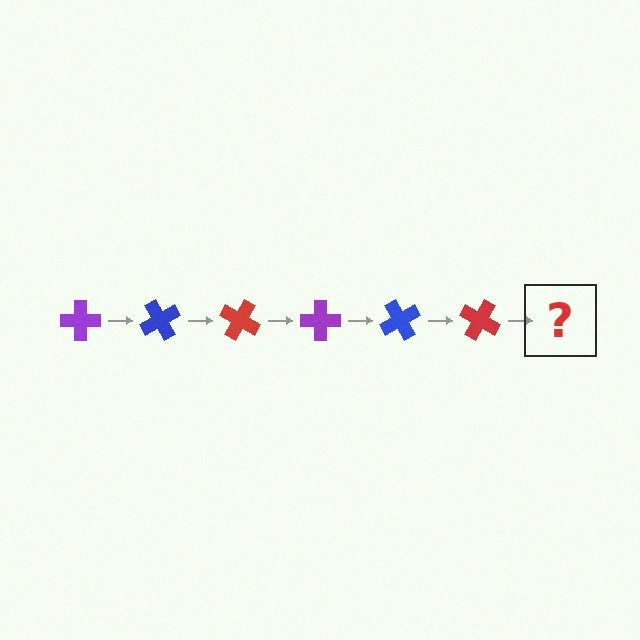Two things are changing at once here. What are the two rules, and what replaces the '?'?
The two rules are that it rotates 60 degrees each step and the color cycles through purple, blue, and red. The '?' should be a purple cross, rotated 360 degrees from the start.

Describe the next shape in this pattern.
It should be a purple cross, rotated 360 degrees from the start.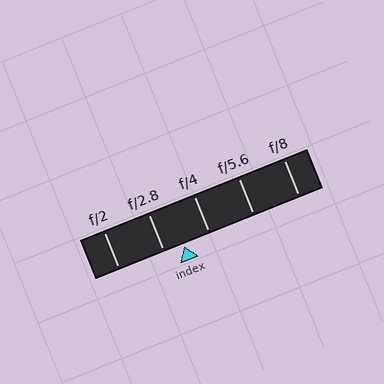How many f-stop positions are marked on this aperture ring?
There are 5 f-stop positions marked.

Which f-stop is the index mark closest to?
The index mark is closest to f/2.8.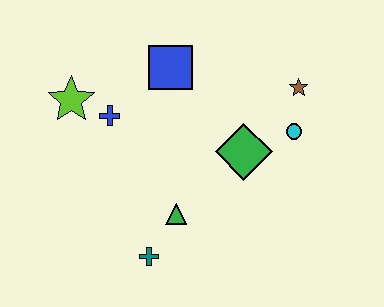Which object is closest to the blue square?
The blue cross is closest to the blue square.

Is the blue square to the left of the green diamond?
Yes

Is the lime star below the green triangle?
No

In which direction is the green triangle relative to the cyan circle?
The green triangle is to the left of the cyan circle.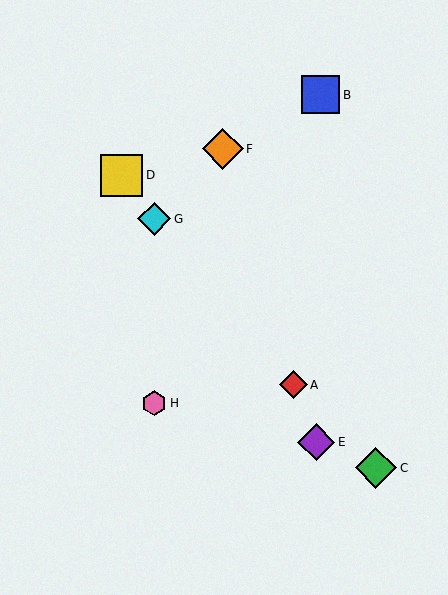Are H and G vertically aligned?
Yes, both are at x≈154.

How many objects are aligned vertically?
2 objects (G, H) are aligned vertically.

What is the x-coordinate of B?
Object B is at x≈321.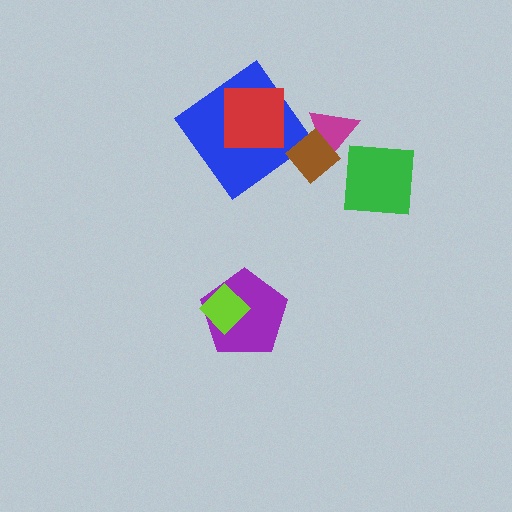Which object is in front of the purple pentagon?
The lime diamond is in front of the purple pentagon.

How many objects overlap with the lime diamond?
1 object overlaps with the lime diamond.